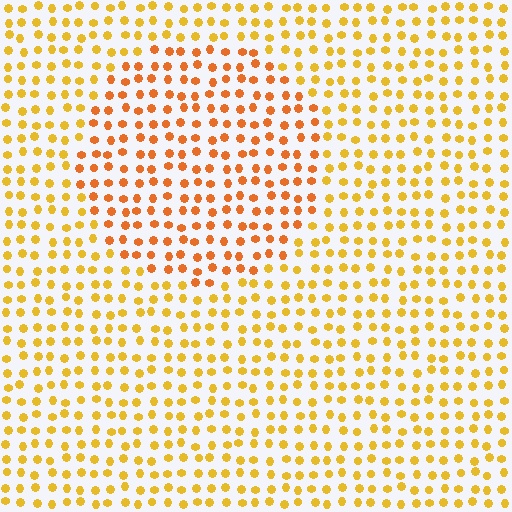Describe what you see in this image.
The image is filled with small yellow elements in a uniform arrangement. A circle-shaped region is visible where the elements are tinted to a slightly different hue, forming a subtle color boundary.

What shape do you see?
I see a circle.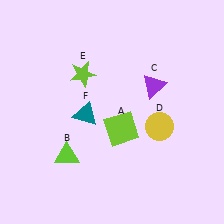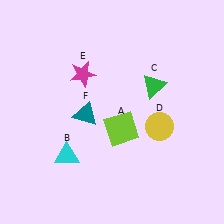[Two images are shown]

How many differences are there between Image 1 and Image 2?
There are 3 differences between the two images.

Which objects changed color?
B changed from lime to cyan. C changed from purple to green. E changed from lime to magenta.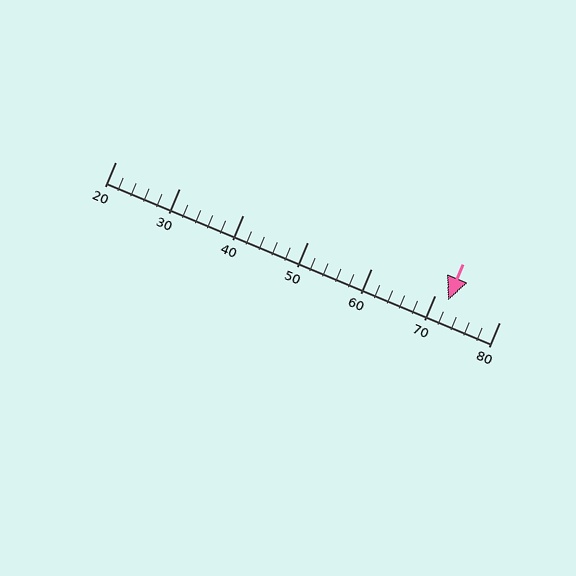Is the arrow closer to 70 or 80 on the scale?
The arrow is closer to 70.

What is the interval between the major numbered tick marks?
The major tick marks are spaced 10 units apart.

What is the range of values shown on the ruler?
The ruler shows values from 20 to 80.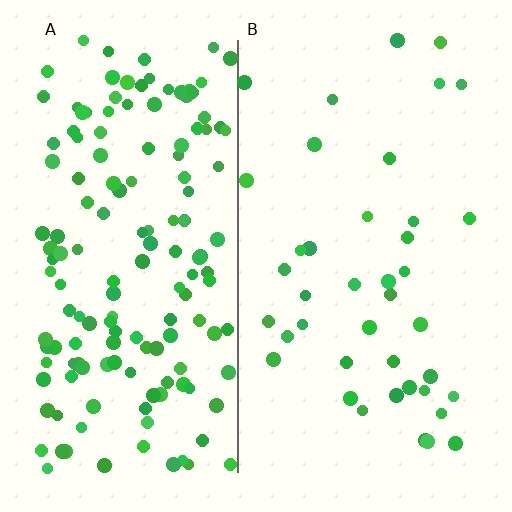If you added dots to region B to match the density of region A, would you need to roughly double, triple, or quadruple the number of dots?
Approximately quadruple.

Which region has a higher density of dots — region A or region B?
A (the left).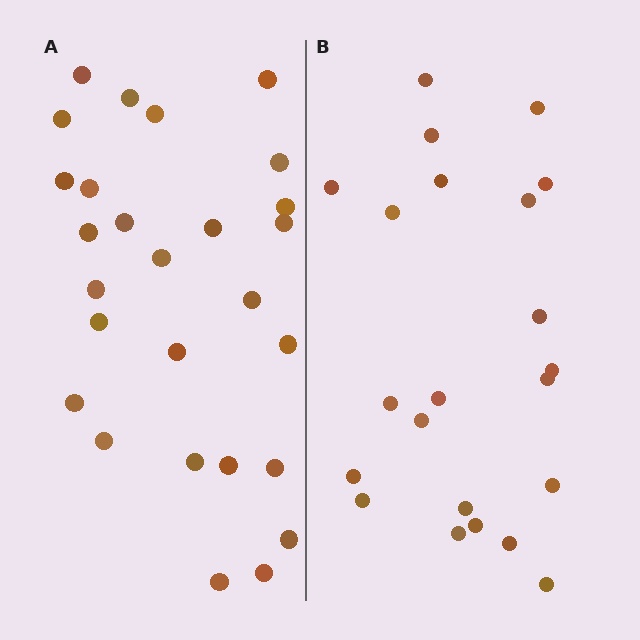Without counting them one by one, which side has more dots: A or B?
Region A (the left region) has more dots.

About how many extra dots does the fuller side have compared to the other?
Region A has about 5 more dots than region B.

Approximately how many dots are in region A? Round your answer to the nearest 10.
About 30 dots. (The exact count is 27, which rounds to 30.)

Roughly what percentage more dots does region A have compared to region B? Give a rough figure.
About 25% more.